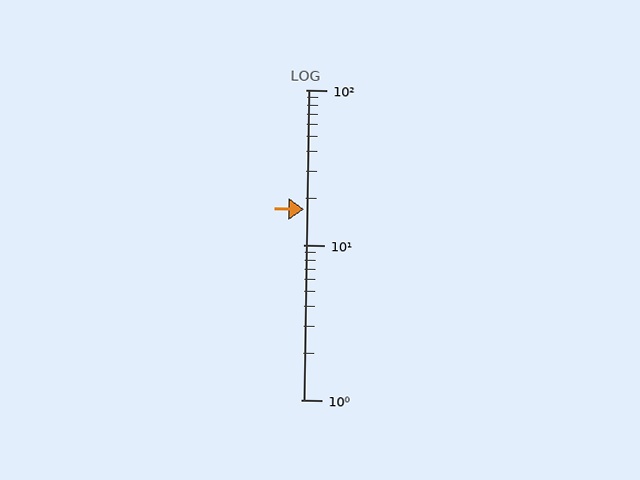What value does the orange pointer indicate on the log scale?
The pointer indicates approximately 17.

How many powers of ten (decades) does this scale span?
The scale spans 2 decades, from 1 to 100.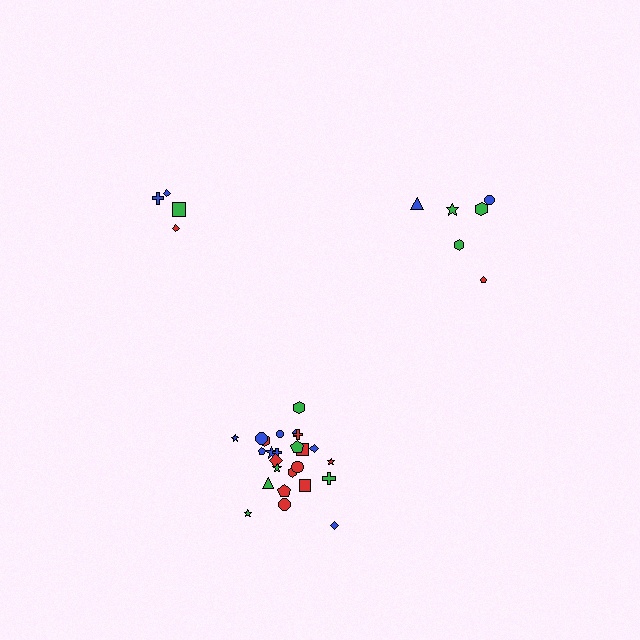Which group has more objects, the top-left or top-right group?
The top-right group.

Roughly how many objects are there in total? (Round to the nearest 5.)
Roughly 35 objects in total.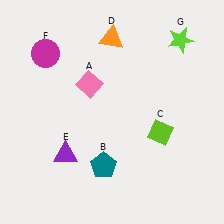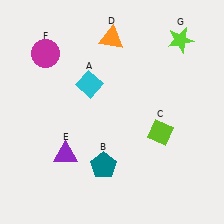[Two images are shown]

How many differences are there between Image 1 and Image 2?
There is 1 difference between the two images.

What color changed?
The diamond (A) changed from pink in Image 1 to cyan in Image 2.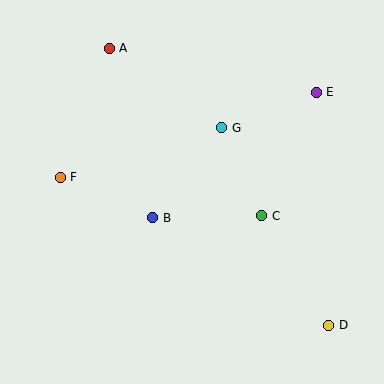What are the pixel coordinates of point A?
Point A is at (109, 48).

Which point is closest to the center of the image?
Point B at (153, 218) is closest to the center.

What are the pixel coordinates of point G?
Point G is at (222, 128).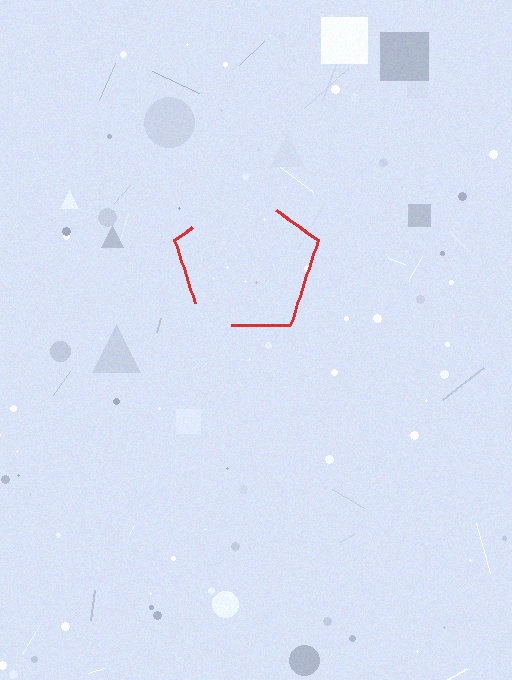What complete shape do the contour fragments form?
The contour fragments form a pentagon.